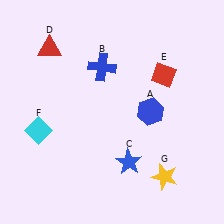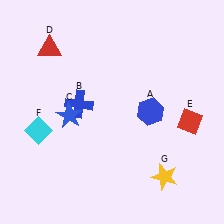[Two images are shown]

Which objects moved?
The objects that moved are: the blue cross (B), the blue star (C), the red diamond (E).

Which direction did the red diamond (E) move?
The red diamond (E) moved down.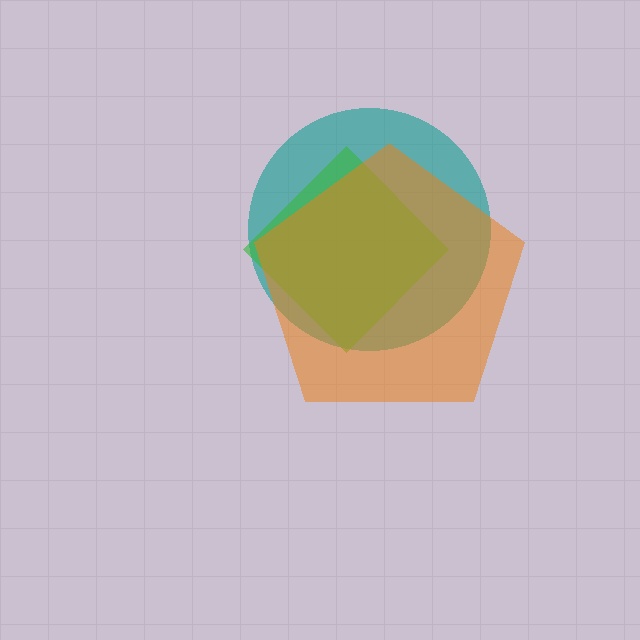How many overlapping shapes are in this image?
There are 3 overlapping shapes in the image.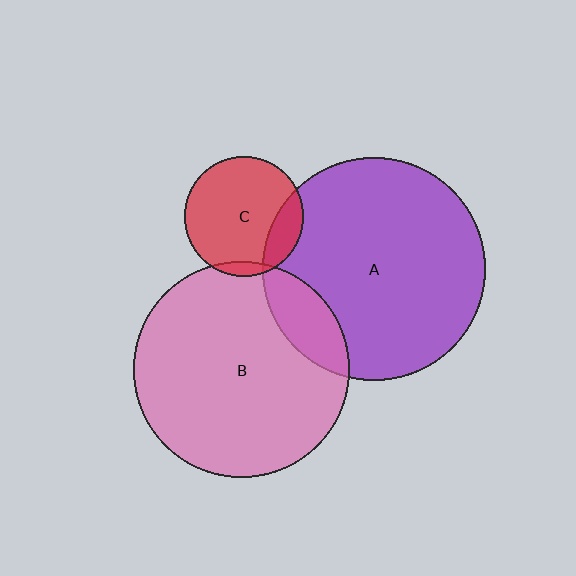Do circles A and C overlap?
Yes.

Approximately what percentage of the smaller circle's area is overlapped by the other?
Approximately 20%.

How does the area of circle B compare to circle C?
Approximately 3.3 times.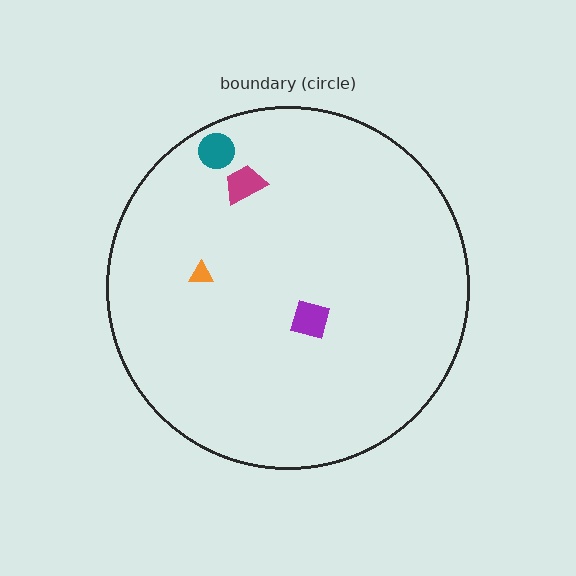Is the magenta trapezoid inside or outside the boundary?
Inside.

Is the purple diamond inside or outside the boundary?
Inside.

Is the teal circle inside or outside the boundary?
Inside.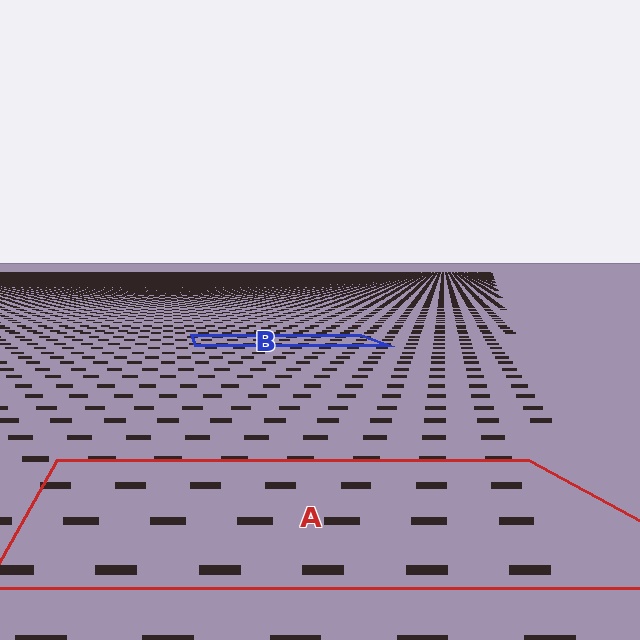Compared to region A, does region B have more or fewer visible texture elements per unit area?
Region B has more texture elements per unit area — they are packed more densely because it is farther away.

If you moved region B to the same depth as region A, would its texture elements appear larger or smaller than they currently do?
They would appear larger. At a closer depth, the same texture elements are projected at a bigger on-screen size.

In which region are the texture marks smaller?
The texture marks are smaller in region B, because it is farther away.